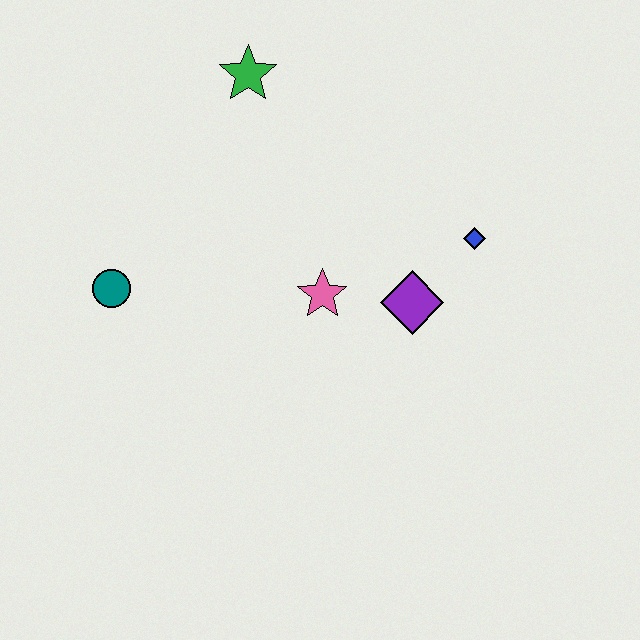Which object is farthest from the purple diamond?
The teal circle is farthest from the purple diamond.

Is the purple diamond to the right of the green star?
Yes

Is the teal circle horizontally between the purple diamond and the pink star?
No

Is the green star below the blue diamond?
No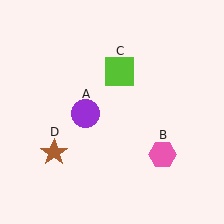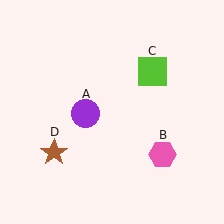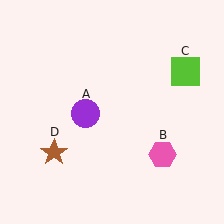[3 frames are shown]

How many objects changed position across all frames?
1 object changed position: lime square (object C).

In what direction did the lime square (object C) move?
The lime square (object C) moved right.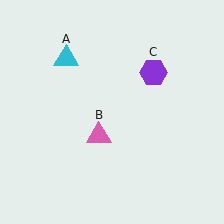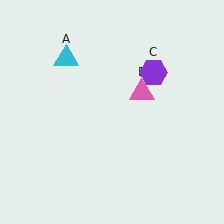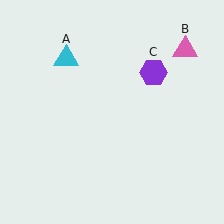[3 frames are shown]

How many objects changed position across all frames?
1 object changed position: pink triangle (object B).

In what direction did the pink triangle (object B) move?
The pink triangle (object B) moved up and to the right.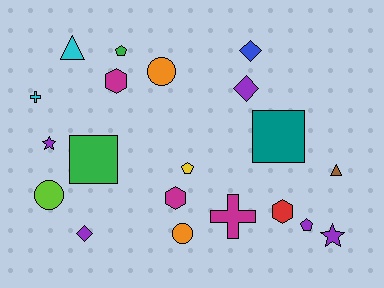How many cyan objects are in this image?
There are 2 cyan objects.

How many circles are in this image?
There are 3 circles.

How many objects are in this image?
There are 20 objects.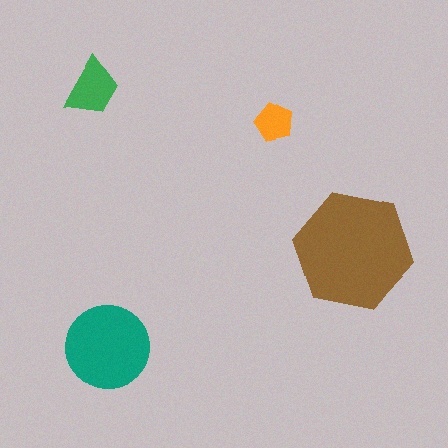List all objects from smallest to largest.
The orange pentagon, the green trapezoid, the teal circle, the brown hexagon.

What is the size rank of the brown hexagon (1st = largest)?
1st.